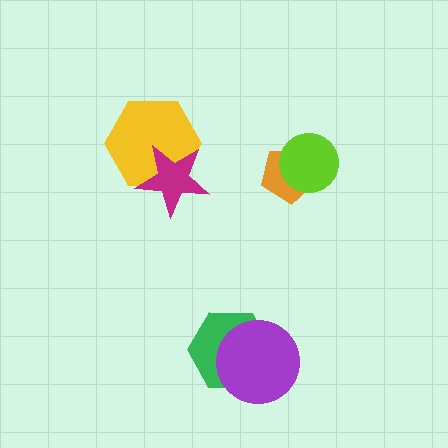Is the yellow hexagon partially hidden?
Yes, it is partially covered by another shape.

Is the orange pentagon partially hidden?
Yes, it is partially covered by another shape.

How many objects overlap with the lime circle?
1 object overlaps with the lime circle.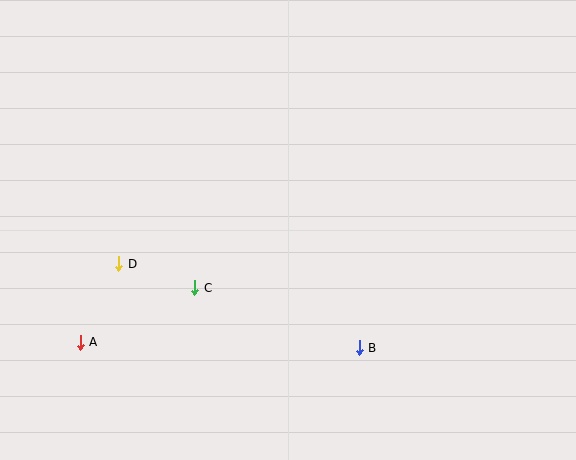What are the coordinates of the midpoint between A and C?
The midpoint between A and C is at (137, 315).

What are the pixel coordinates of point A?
Point A is at (80, 342).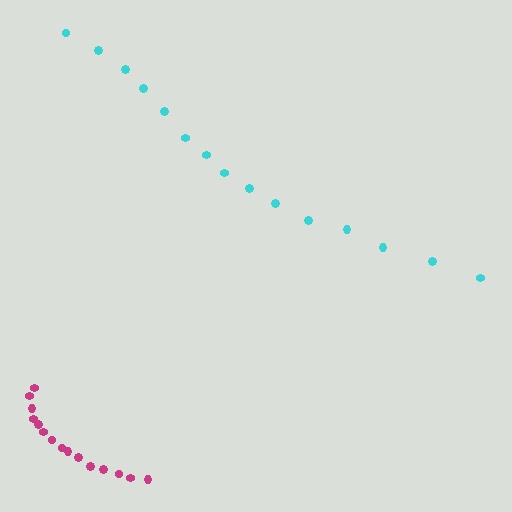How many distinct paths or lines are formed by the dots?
There are 2 distinct paths.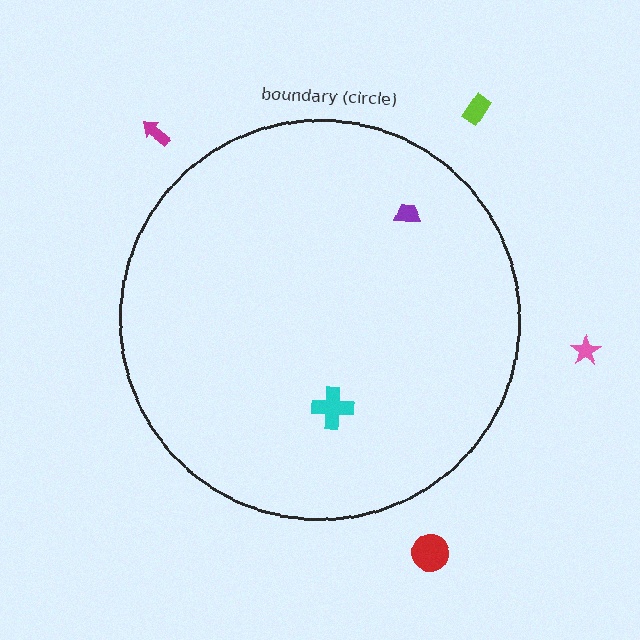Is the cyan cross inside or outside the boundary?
Inside.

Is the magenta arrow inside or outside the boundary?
Outside.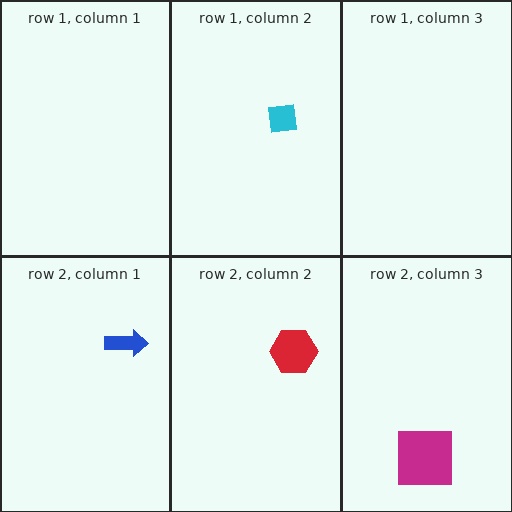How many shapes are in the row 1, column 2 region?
1.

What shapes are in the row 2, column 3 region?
The magenta square.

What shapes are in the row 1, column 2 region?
The cyan square.